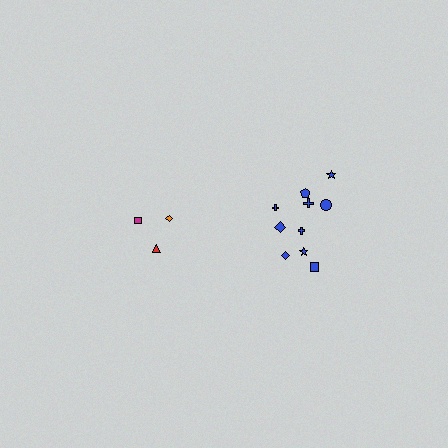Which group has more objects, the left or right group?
The right group.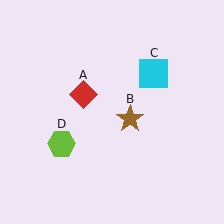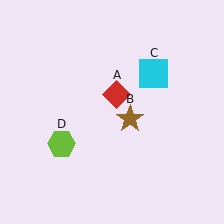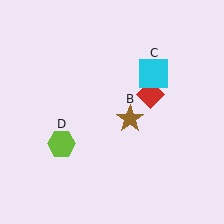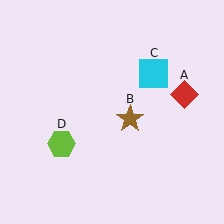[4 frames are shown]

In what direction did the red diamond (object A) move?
The red diamond (object A) moved right.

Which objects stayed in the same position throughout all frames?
Brown star (object B) and cyan square (object C) and lime hexagon (object D) remained stationary.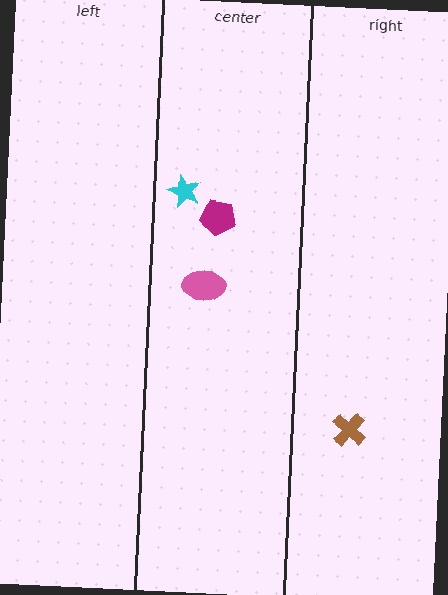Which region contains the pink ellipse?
The center region.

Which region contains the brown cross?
The right region.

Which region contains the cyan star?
The center region.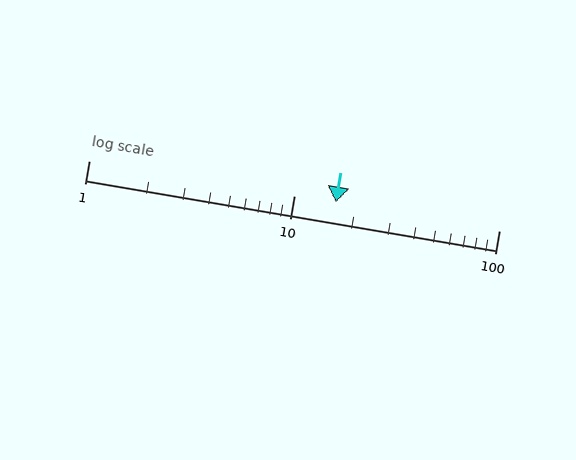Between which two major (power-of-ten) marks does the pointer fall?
The pointer is between 10 and 100.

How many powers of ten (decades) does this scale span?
The scale spans 2 decades, from 1 to 100.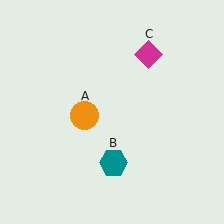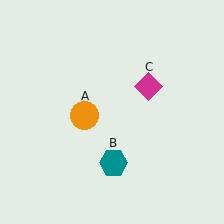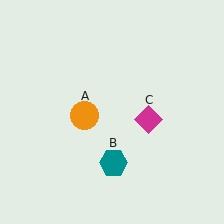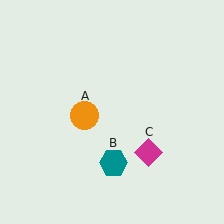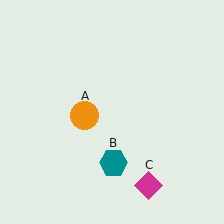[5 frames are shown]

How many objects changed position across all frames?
1 object changed position: magenta diamond (object C).